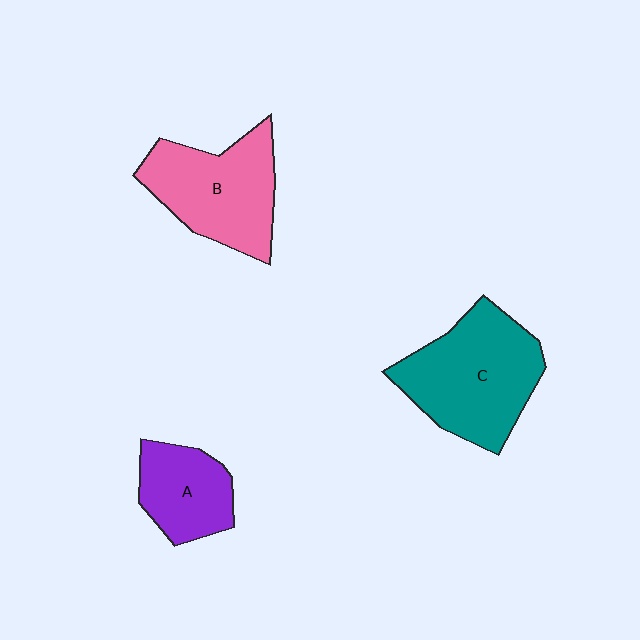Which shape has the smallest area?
Shape A (purple).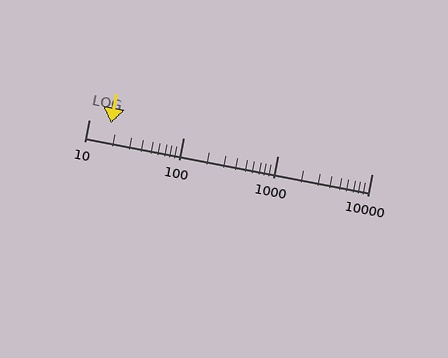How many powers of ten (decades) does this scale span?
The scale spans 3 decades, from 10 to 10000.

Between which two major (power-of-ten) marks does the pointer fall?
The pointer is between 10 and 100.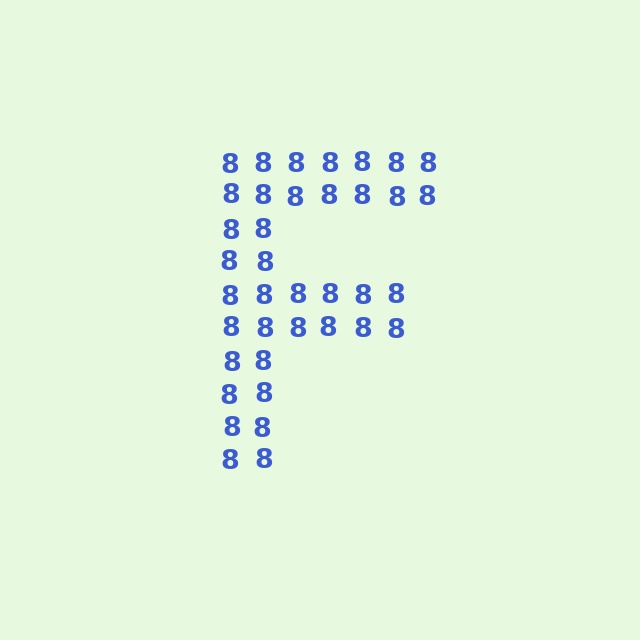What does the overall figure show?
The overall figure shows the letter F.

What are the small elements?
The small elements are digit 8's.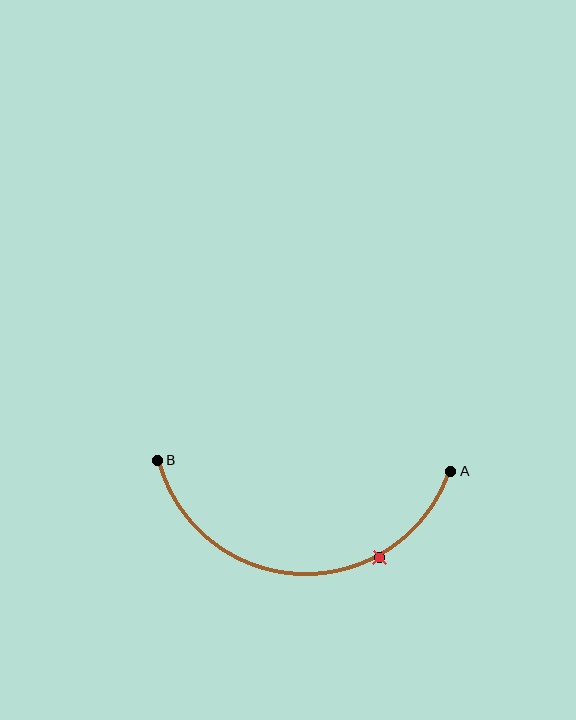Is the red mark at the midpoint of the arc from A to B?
No. The red mark lies on the arc but is closer to endpoint A. The arc midpoint would be at the point on the curve equidistant along the arc from both A and B.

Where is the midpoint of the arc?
The arc midpoint is the point on the curve farthest from the straight line joining A and B. It sits below that line.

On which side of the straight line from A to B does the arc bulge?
The arc bulges below the straight line connecting A and B.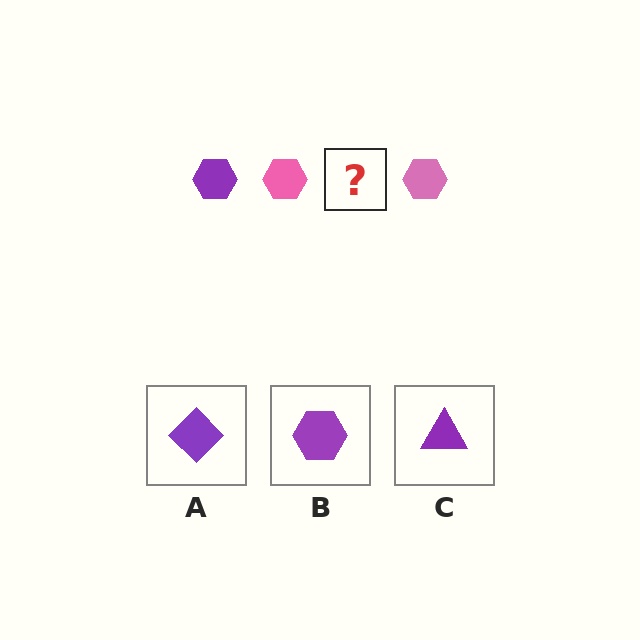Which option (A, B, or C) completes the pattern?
B.